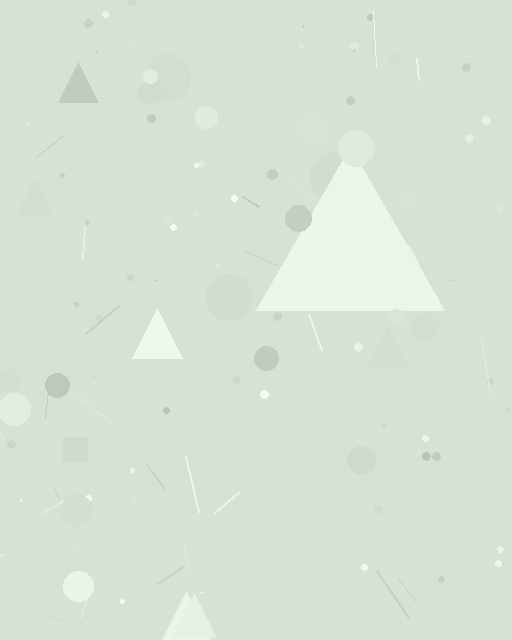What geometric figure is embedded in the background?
A triangle is embedded in the background.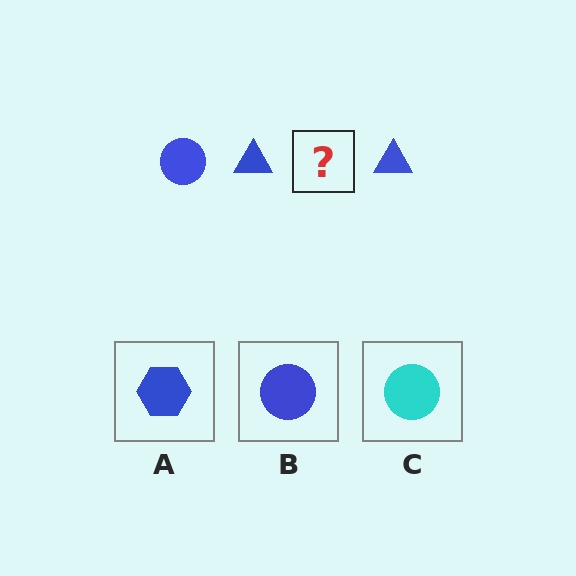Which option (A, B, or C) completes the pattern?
B.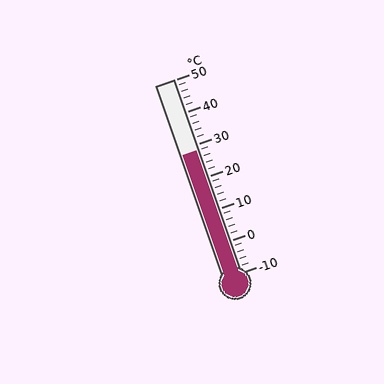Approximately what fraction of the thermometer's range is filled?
The thermometer is filled to approximately 65% of its range.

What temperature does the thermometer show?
The thermometer shows approximately 28°C.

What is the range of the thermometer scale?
The thermometer scale ranges from -10°C to 50°C.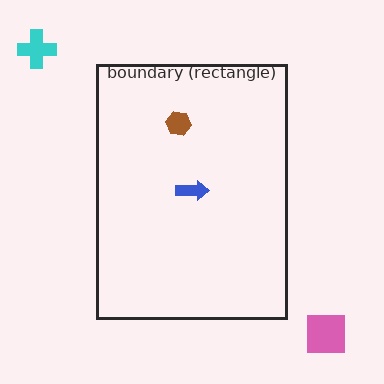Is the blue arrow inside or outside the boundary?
Inside.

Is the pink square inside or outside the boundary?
Outside.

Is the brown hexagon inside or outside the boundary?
Inside.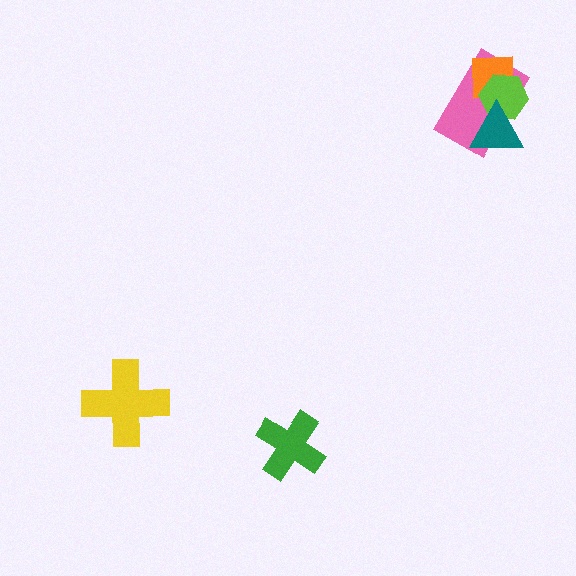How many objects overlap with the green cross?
0 objects overlap with the green cross.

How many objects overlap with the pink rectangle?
3 objects overlap with the pink rectangle.